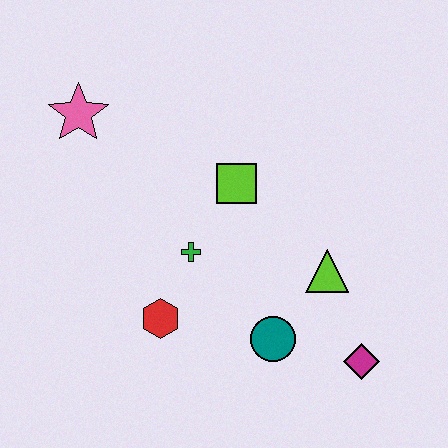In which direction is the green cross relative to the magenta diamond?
The green cross is to the left of the magenta diamond.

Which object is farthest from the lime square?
The magenta diamond is farthest from the lime square.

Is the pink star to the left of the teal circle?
Yes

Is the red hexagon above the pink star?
No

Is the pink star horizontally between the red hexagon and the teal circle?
No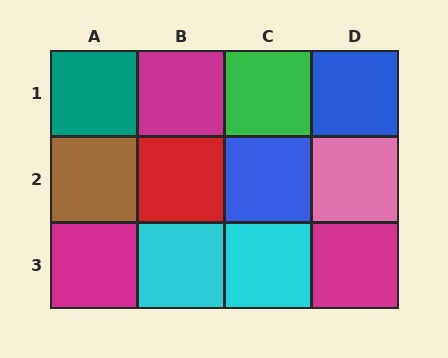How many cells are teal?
1 cell is teal.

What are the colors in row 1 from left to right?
Teal, magenta, green, blue.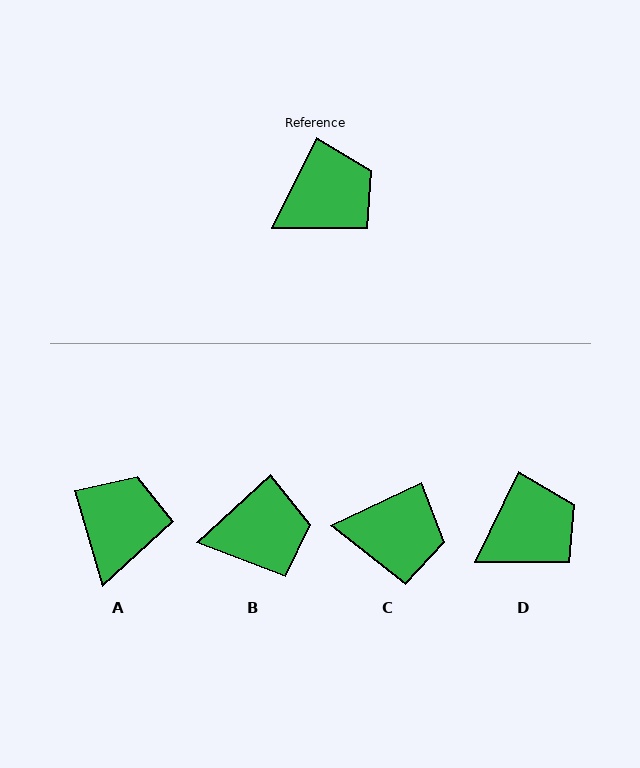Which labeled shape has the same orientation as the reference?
D.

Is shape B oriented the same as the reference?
No, it is off by about 21 degrees.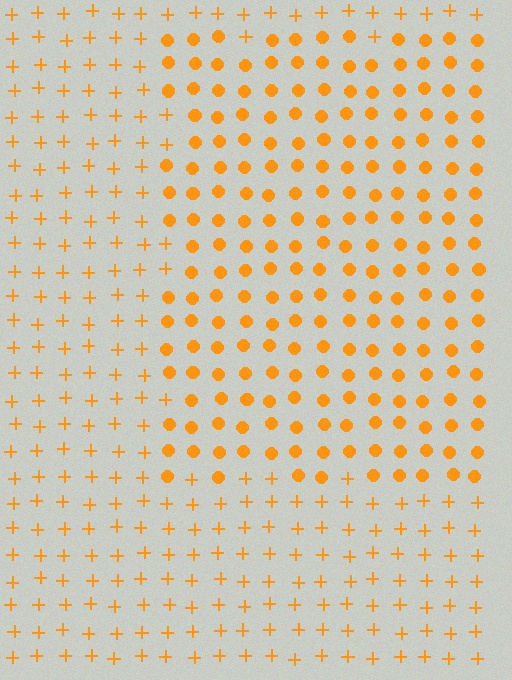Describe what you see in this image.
The image is filled with small orange elements arranged in a uniform grid. A rectangle-shaped region contains circles, while the surrounding area contains plus signs. The boundary is defined purely by the change in element shape.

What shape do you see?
I see a rectangle.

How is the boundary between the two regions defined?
The boundary is defined by a change in element shape: circles inside vs. plus signs outside. All elements share the same color and spacing.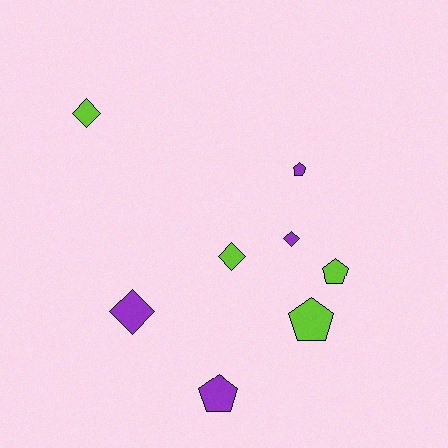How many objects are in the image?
There are 8 objects.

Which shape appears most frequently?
Pentagon, with 4 objects.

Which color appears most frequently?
Lime, with 4 objects.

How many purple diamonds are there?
There are 2 purple diamonds.